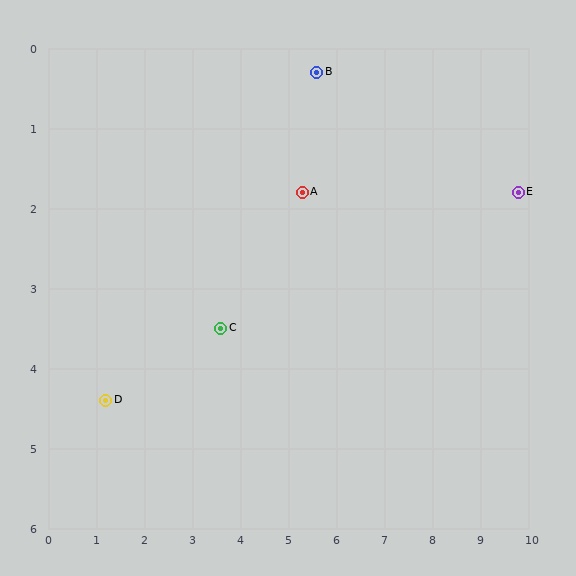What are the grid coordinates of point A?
Point A is at approximately (5.3, 1.8).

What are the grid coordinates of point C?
Point C is at approximately (3.6, 3.5).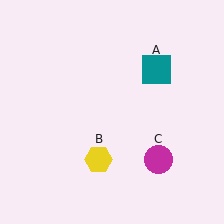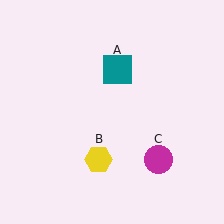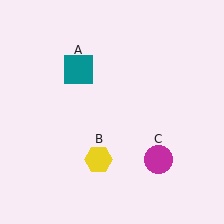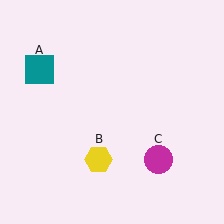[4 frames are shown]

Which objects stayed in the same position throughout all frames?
Yellow hexagon (object B) and magenta circle (object C) remained stationary.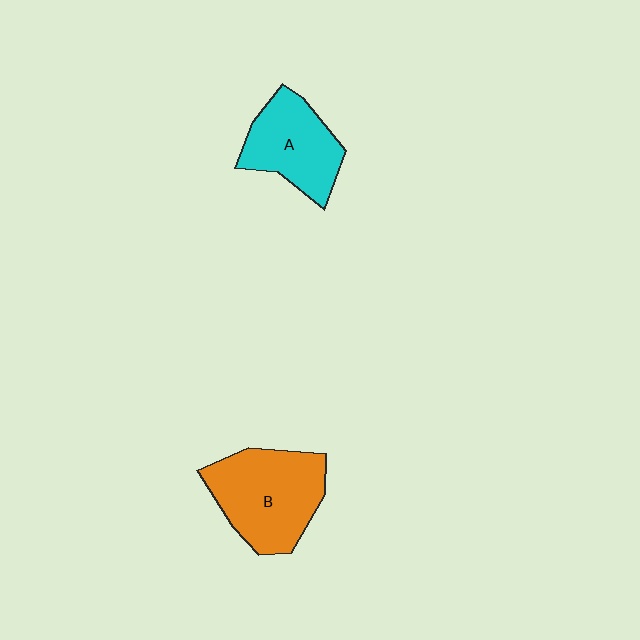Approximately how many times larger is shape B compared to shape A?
Approximately 1.3 times.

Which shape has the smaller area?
Shape A (cyan).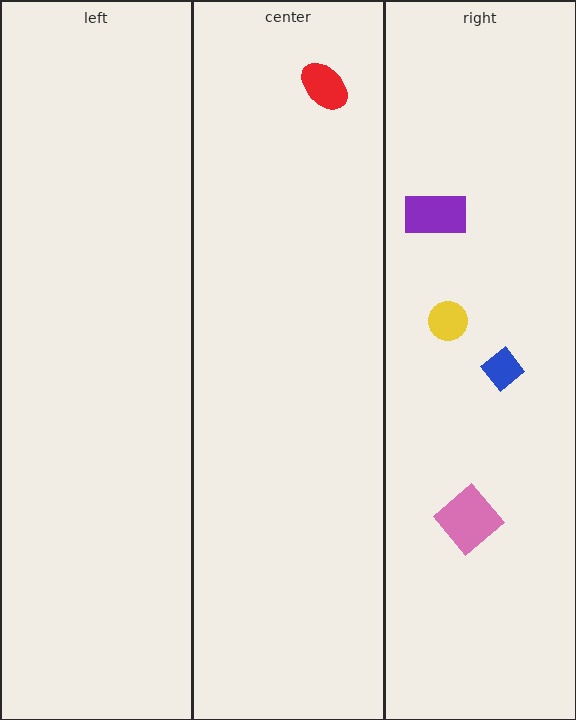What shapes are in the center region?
The red ellipse.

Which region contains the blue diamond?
The right region.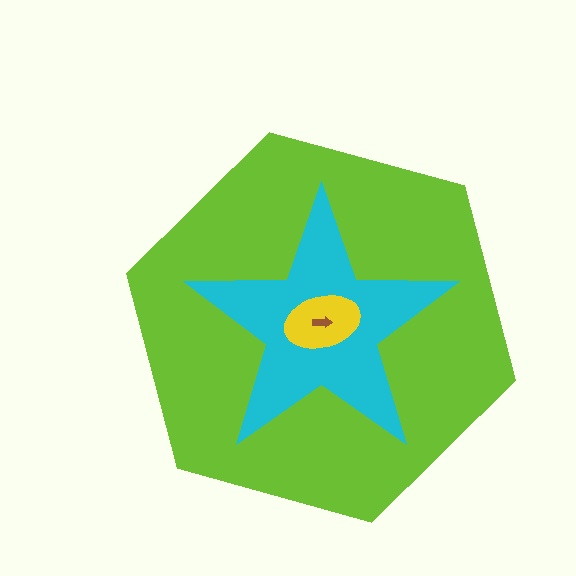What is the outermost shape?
The lime hexagon.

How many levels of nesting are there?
4.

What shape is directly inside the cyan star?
The yellow ellipse.